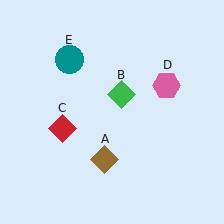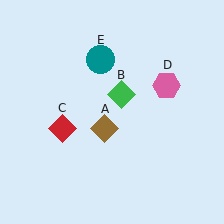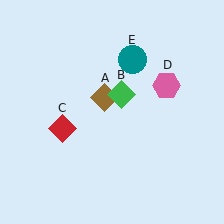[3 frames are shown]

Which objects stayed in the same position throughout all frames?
Green diamond (object B) and red diamond (object C) and pink hexagon (object D) remained stationary.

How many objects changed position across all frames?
2 objects changed position: brown diamond (object A), teal circle (object E).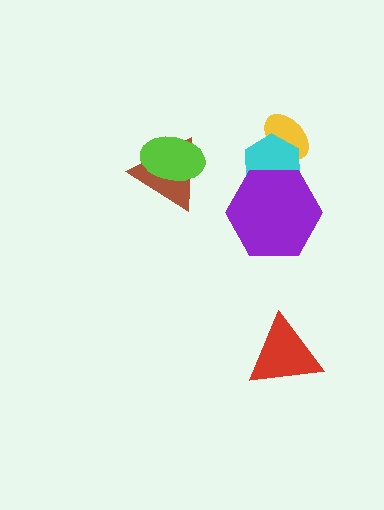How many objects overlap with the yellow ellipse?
1 object overlaps with the yellow ellipse.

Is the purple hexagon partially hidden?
No, no other shape covers it.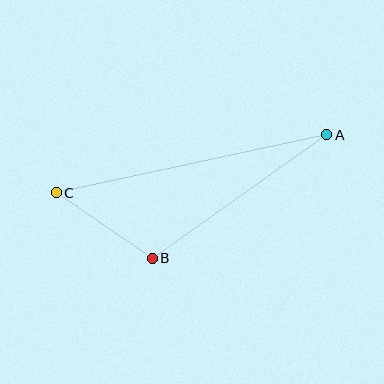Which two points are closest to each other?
Points B and C are closest to each other.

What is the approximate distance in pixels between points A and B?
The distance between A and B is approximately 214 pixels.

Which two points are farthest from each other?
Points A and C are farthest from each other.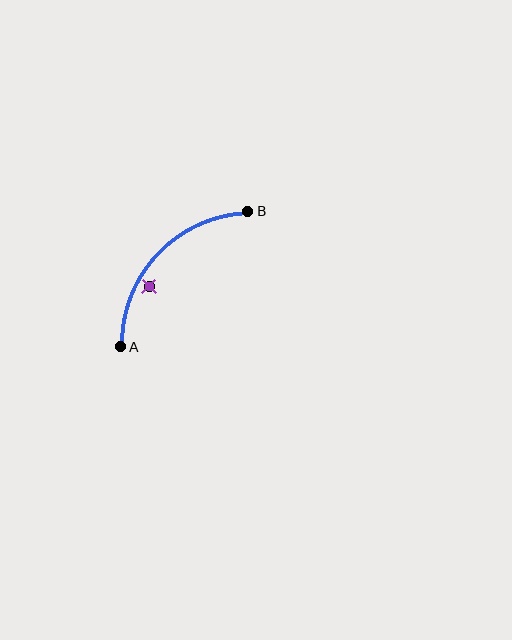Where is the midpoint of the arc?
The arc midpoint is the point on the curve farthest from the straight line joining A and B. It sits above and to the left of that line.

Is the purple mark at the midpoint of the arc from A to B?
No — the purple mark does not lie on the arc at all. It sits slightly inside the curve.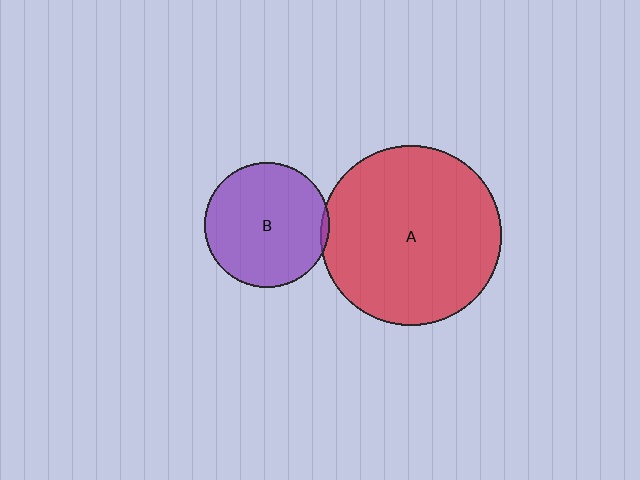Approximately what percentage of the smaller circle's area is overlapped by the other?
Approximately 5%.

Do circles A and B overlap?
Yes.